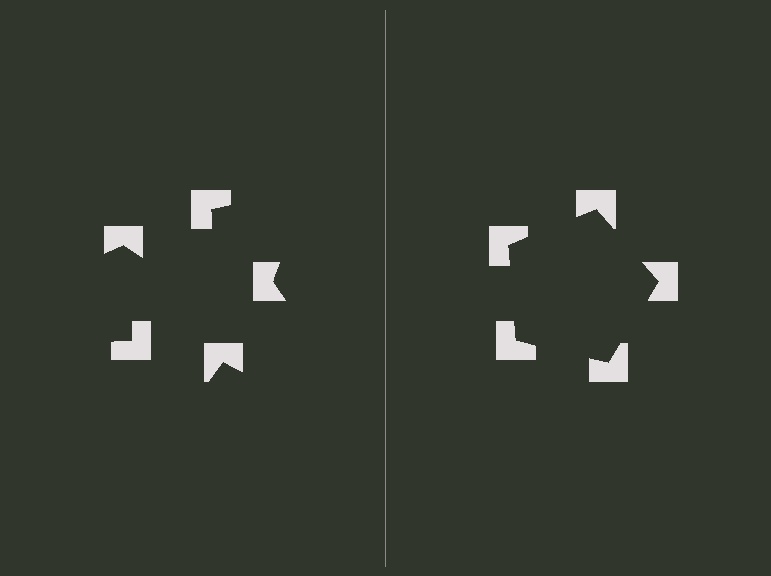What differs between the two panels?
The notched squares are positioned identically on both sides; only the wedge orientations differ. On the right they align to a pentagon; on the left they are misaligned.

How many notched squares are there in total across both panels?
10 — 5 on each side.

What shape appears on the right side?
An illusory pentagon.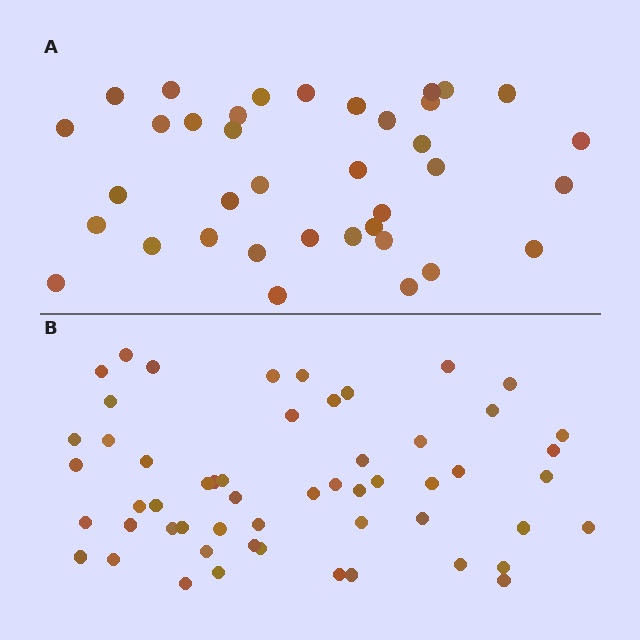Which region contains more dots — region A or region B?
Region B (the bottom region) has more dots.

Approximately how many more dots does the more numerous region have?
Region B has approximately 20 more dots than region A.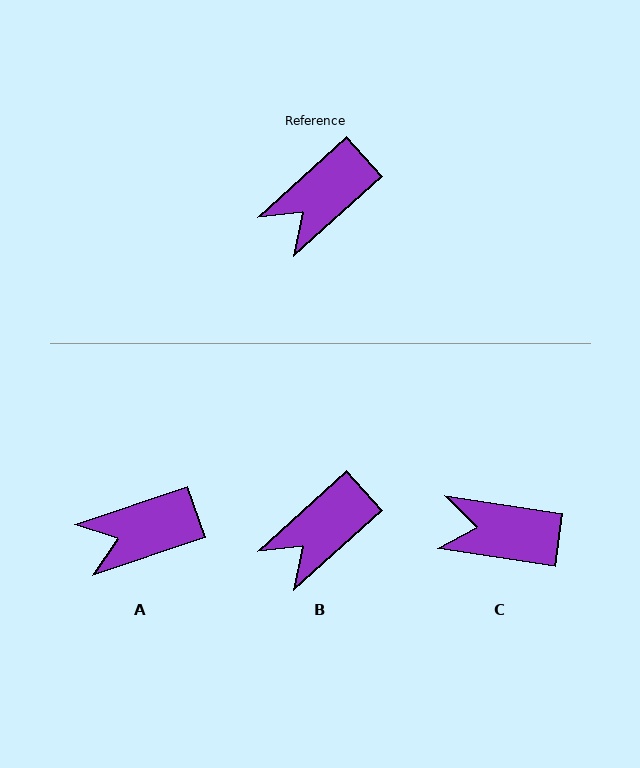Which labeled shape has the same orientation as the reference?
B.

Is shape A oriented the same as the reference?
No, it is off by about 23 degrees.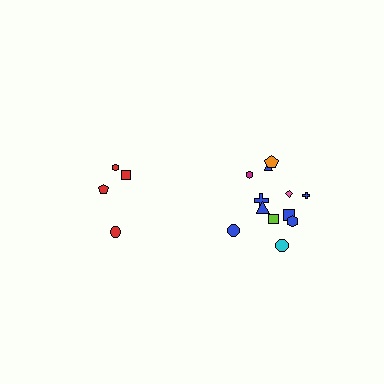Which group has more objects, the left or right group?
The right group.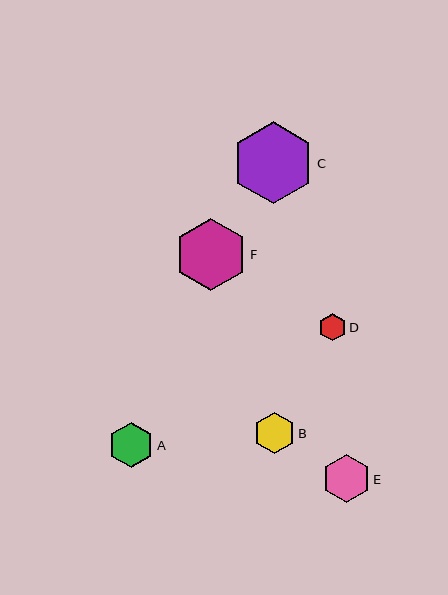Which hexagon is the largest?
Hexagon C is the largest with a size of approximately 82 pixels.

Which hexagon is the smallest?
Hexagon D is the smallest with a size of approximately 27 pixels.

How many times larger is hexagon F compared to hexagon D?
Hexagon F is approximately 2.7 times the size of hexagon D.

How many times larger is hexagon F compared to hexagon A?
Hexagon F is approximately 1.6 times the size of hexagon A.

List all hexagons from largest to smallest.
From largest to smallest: C, F, E, A, B, D.